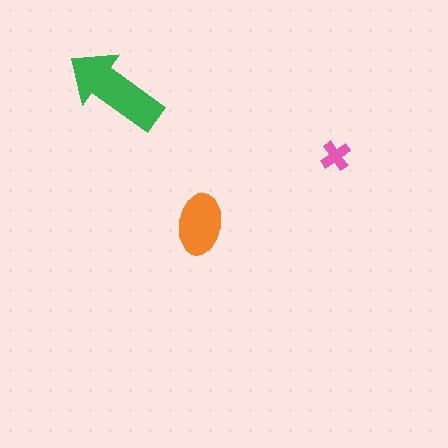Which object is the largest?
The green arrow.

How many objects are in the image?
There are 3 objects in the image.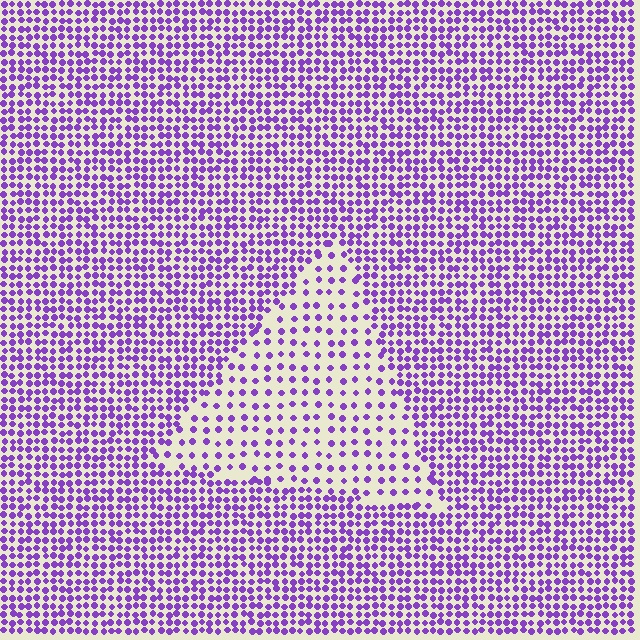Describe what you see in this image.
The image contains small purple elements arranged at two different densities. A triangle-shaped region is visible where the elements are less densely packed than the surrounding area.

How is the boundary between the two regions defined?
The boundary is defined by a change in element density (approximately 2.3x ratio). All elements are the same color, size, and shape.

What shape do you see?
I see a triangle.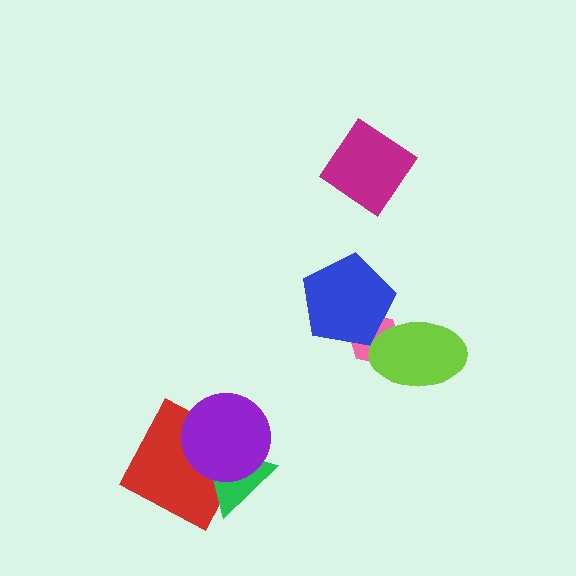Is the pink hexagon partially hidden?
Yes, it is partially covered by another shape.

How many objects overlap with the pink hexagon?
2 objects overlap with the pink hexagon.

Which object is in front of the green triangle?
The purple circle is in front of the green triangle.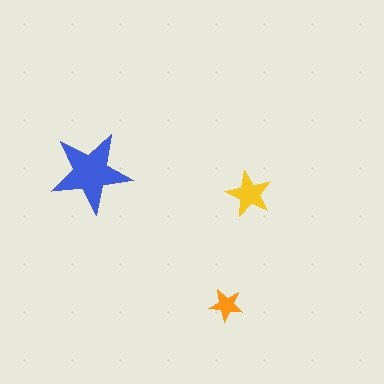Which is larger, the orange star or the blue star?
The blue one.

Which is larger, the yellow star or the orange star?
The yellow one.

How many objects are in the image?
There are 3 objects in the image.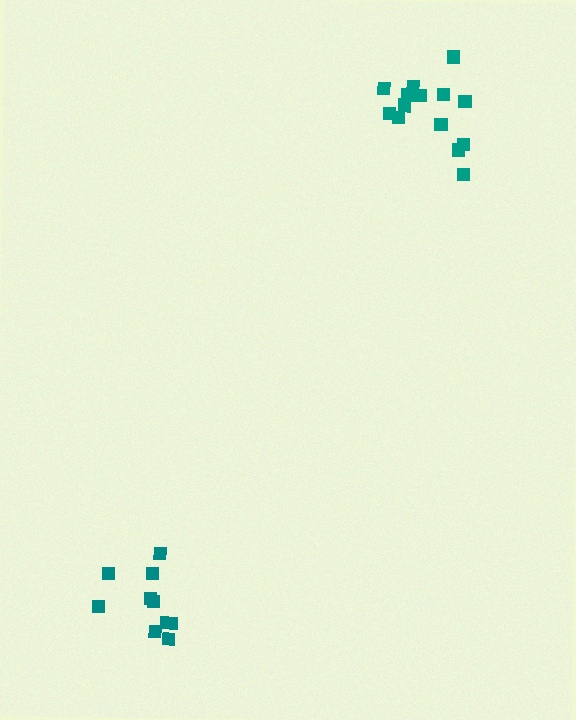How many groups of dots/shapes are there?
There are 2 groups.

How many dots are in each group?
Group 1: 10 dots, Group 2: 14 dots (24 total).